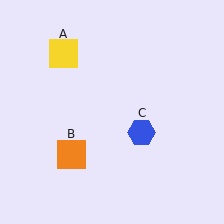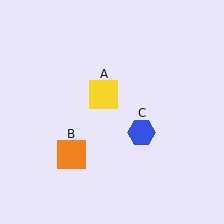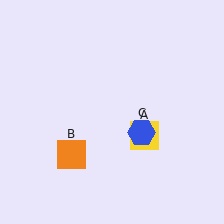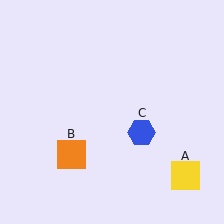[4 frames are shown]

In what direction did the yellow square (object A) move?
The yellow square (object A) moved down and to the right.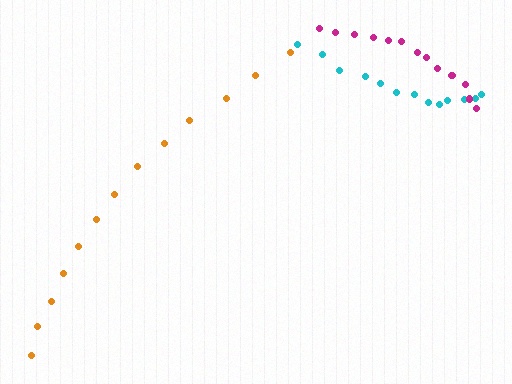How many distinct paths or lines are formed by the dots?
There are 3 distinct paths.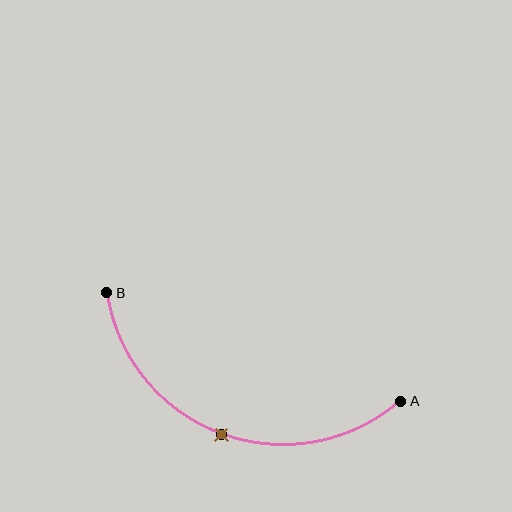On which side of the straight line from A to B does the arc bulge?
The arc bulges below the straight line connecting A and B.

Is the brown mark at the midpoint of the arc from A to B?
Yes. The brown mark lies on the arc at equal arc-length from both A and B — it is the arc midpoint.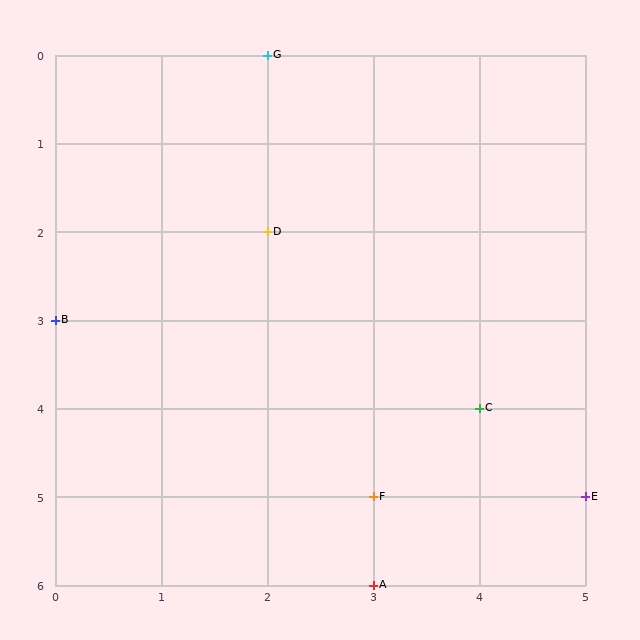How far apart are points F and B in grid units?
Points F and B are 3 columns and 2 rows apart (about 3.6 grid units diagonally).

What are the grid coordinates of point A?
Point A is at grid coordinates (3, 6).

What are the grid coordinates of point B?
Point B is at grid coordinates (0, 3).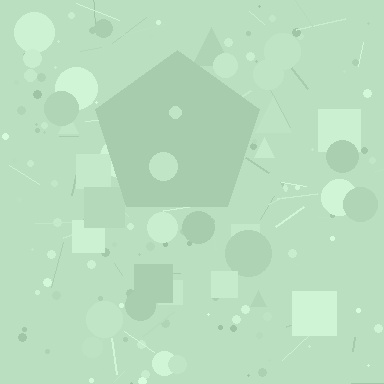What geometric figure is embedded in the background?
A pentagon is embedded in the background.